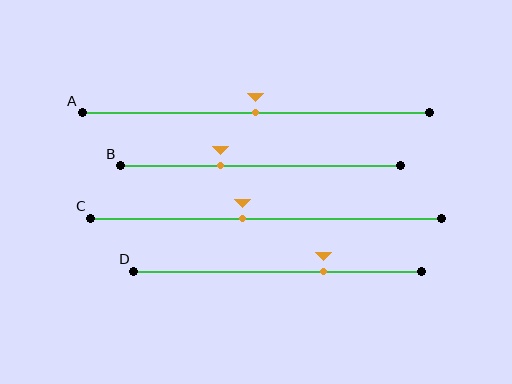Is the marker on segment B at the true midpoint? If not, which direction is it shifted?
No, the marker on segment B is shifted to the left by about 14% of the segment length.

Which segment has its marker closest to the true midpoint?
Segment A has its marker closest to the true midpoint.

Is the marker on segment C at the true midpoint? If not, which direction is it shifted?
No, the marker on segment C is shifted to the left by about 7% of the segment length.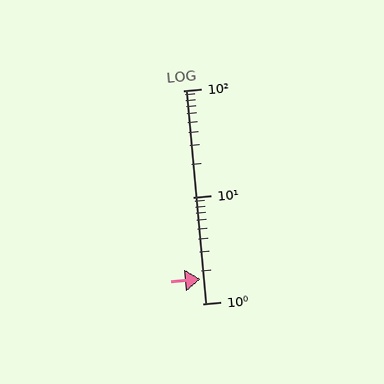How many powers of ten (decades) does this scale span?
The scale spans 2 decades, from 1 to 100.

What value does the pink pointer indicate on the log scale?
The pointer indicates approximately 1.7.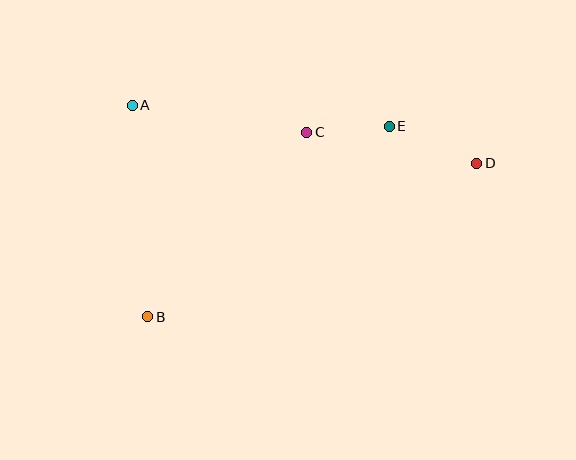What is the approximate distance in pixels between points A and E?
The distance between A and E is approximately 258 pixels.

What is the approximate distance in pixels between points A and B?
The distance between A and B is approximately 212 pixels.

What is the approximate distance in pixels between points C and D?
The distance between C and D is approximately 173 pixels.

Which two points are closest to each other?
Points C and E are closest to each other.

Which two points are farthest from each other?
Points B and D are farthest from each other.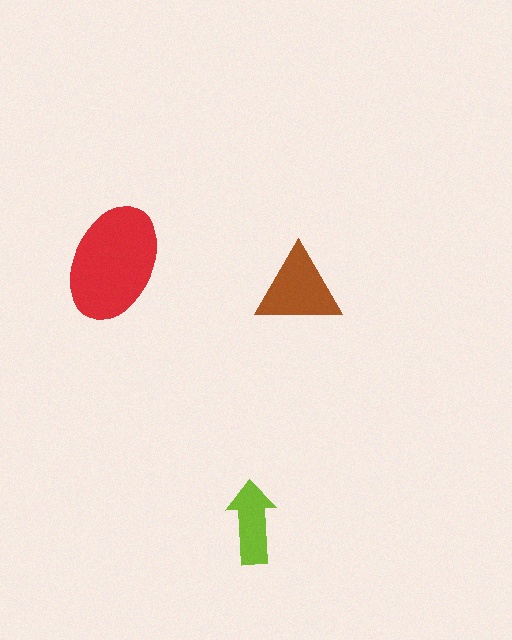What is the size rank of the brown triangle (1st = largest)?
2nd.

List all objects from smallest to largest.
The lime arrow, the brown triangle, the red ellipse.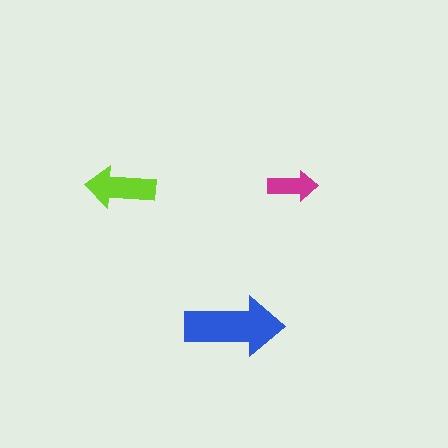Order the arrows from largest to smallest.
the blue one, the lime one, the magenta one.